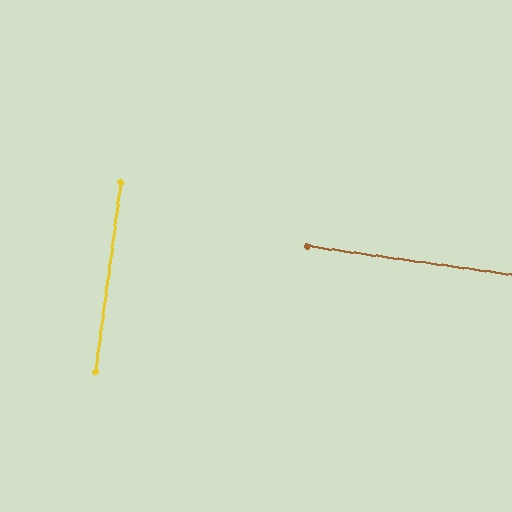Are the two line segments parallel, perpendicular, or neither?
Perpendicular — they meet at approximately 89°.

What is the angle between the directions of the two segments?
Approximately 89 degrees.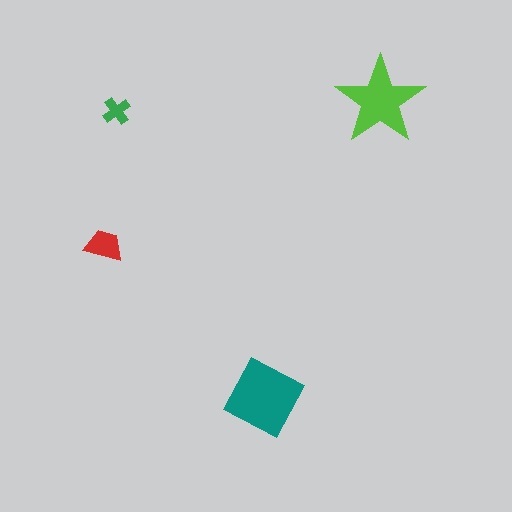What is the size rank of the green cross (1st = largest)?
4th.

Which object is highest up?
The lime star is topmost.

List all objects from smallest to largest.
The green cross, the red trapezoid, the lime star, the teal square.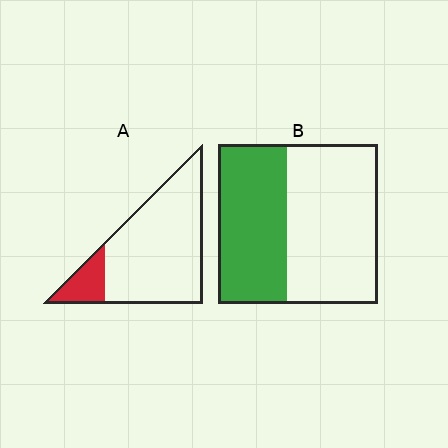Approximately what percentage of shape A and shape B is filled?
A is approximately 15% and B is approximately 45%.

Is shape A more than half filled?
No.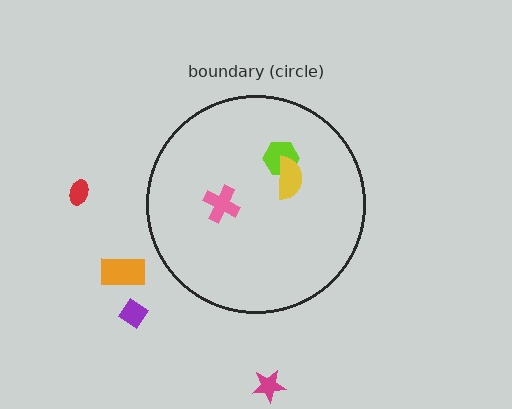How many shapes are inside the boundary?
3 inside, 4 outside.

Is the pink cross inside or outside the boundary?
Inside.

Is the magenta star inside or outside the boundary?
Outside.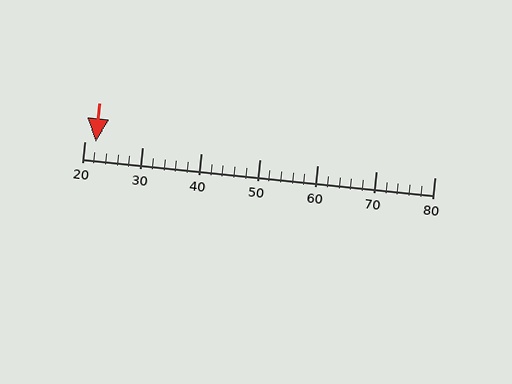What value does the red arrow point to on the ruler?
The red arrow points to approximately 22.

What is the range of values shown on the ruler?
The ruler shows values from 20 to 80.